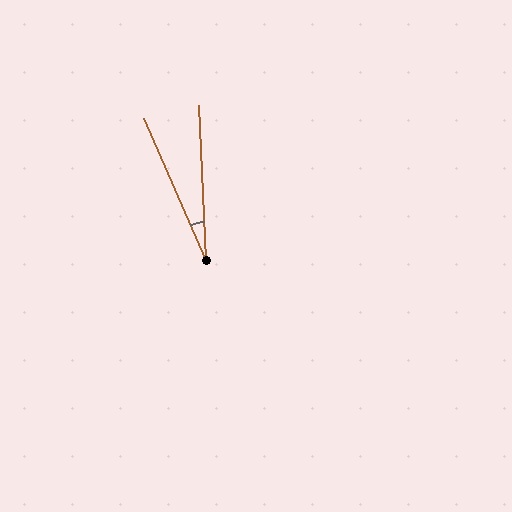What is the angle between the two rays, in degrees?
Approximately 21 degrees.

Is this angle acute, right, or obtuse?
It is acute.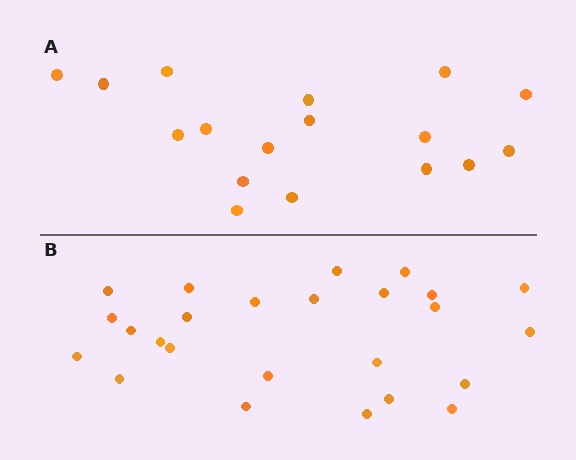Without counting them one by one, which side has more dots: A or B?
Region B (the bottom region) has more dots.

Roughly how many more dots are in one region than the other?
Region B has roughly 8 or so more dots than region A.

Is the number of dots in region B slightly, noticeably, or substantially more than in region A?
Region B has substantially more. The ratio is roughly 1.5 to 1.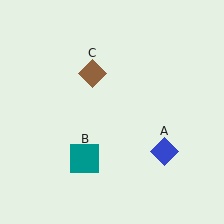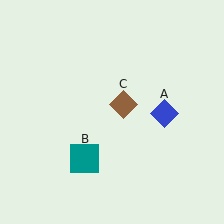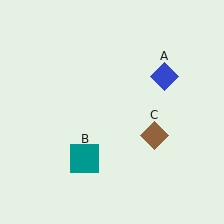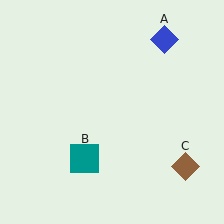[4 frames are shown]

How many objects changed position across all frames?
2 objects changed position: blue diamond (object A), brown diamond (object C).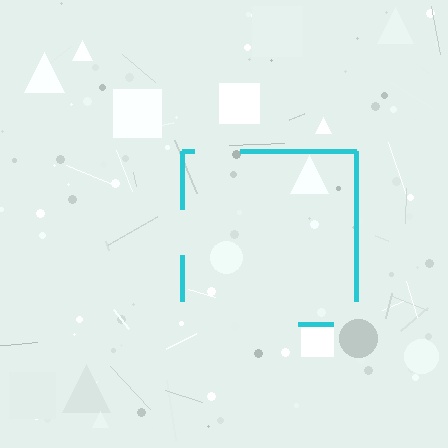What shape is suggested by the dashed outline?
The dashed outline suggests a square.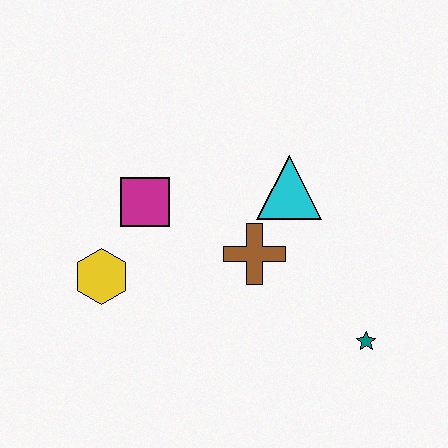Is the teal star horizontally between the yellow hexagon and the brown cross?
No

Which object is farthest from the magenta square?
The teal star is farthest from the magenta square.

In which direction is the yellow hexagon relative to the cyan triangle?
The yellow hexagon is to the left of the cyan triangle.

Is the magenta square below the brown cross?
No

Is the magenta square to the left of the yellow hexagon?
No